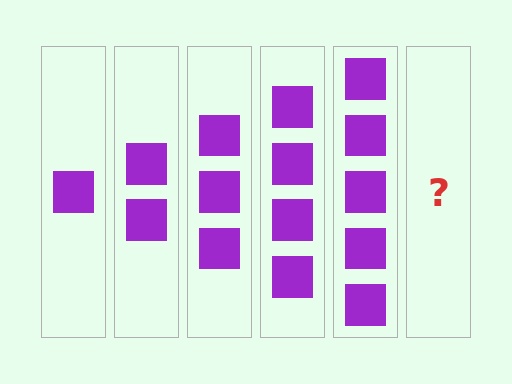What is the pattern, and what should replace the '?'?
The pattern is that each step adds one more square. The '?' should be 6 squares.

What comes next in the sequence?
The next element should be 6 squares.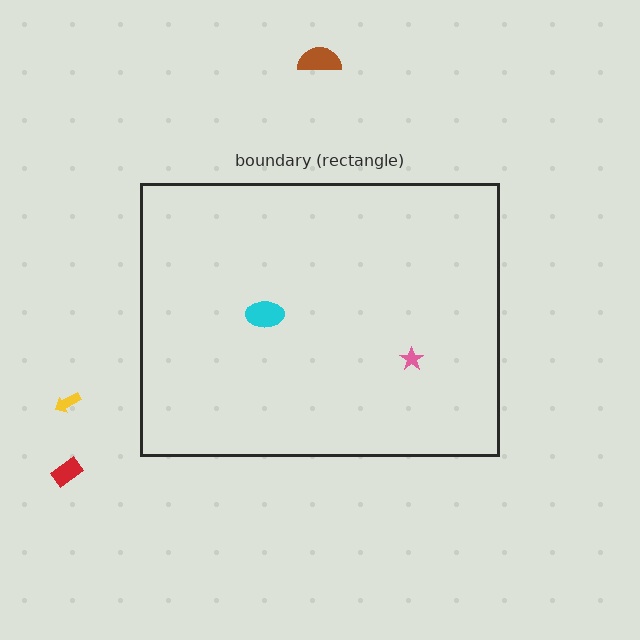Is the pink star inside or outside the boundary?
Inside.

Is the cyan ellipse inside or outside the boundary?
Inside.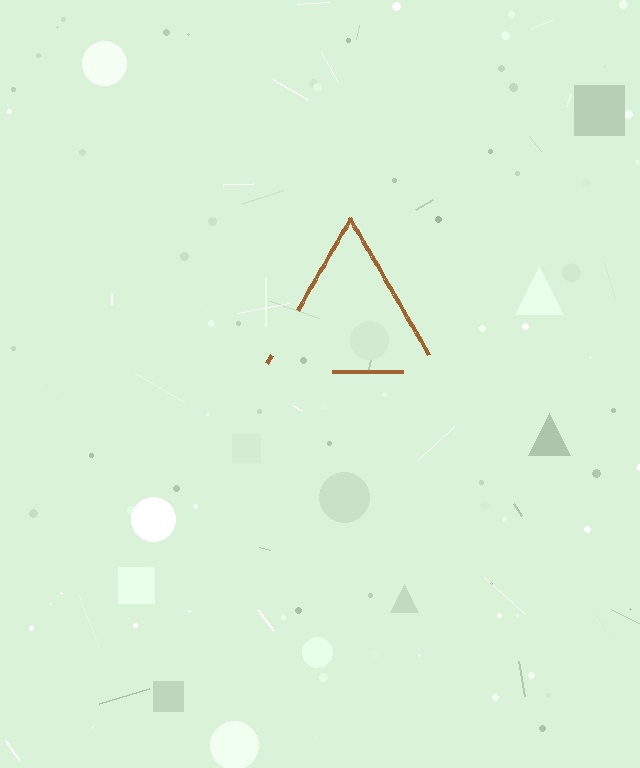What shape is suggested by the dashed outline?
The dashed outline suggests a triangle.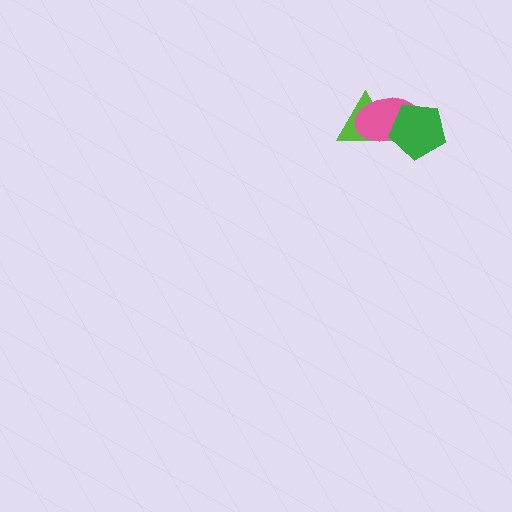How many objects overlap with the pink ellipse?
2 objects overlap with the pink ellipse.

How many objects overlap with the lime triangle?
2 objects overlap with the lime triangle.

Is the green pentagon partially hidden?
No, no other shape covers it.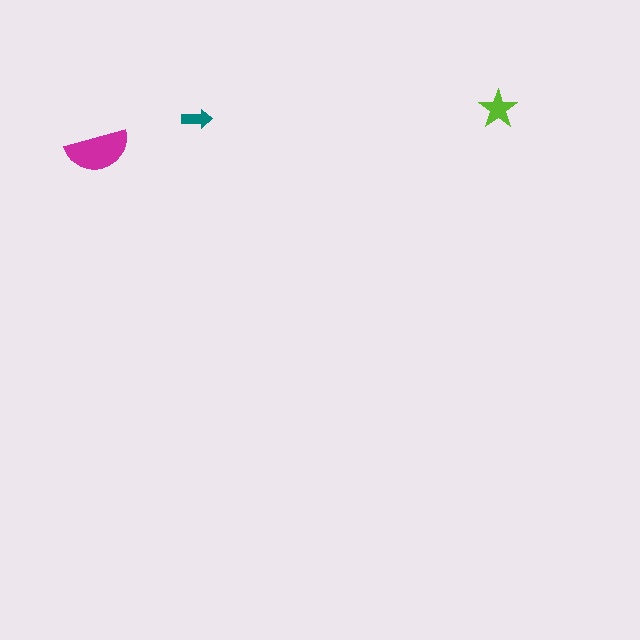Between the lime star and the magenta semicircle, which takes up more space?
The magenta semicircle.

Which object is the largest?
The magenta semicircle.